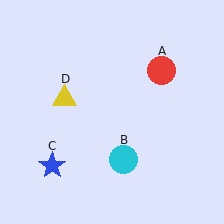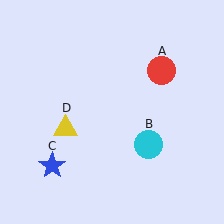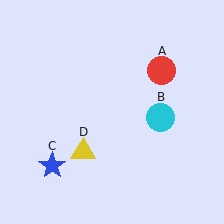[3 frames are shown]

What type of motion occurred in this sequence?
The cyan circle (object B), yellow triangle (object D) rotated counterclockwise around the center of the scene.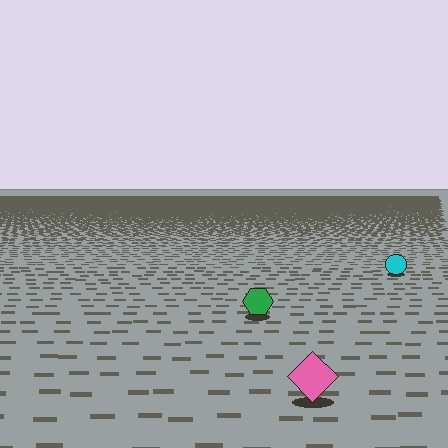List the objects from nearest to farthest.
From nearest to farthest: the pink diamond, the green hexagon, the cyan circle.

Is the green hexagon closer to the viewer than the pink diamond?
No. The pink diamond is closer — you can tell from the texture gradient: the ground texture is coarser near it.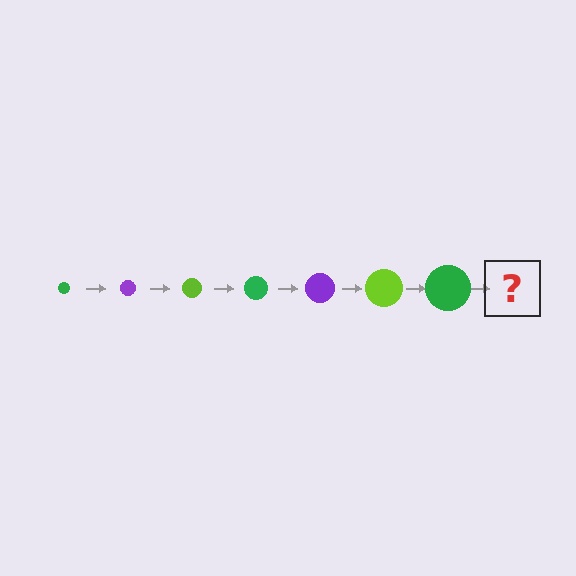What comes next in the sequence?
The next element should be a purple circle, larger than the previous one.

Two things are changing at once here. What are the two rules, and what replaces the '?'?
The two rules are that the circle grows larger each step and the color cycles through green, purple, and lime. The '?' should be a purple circle, larger than the previous one.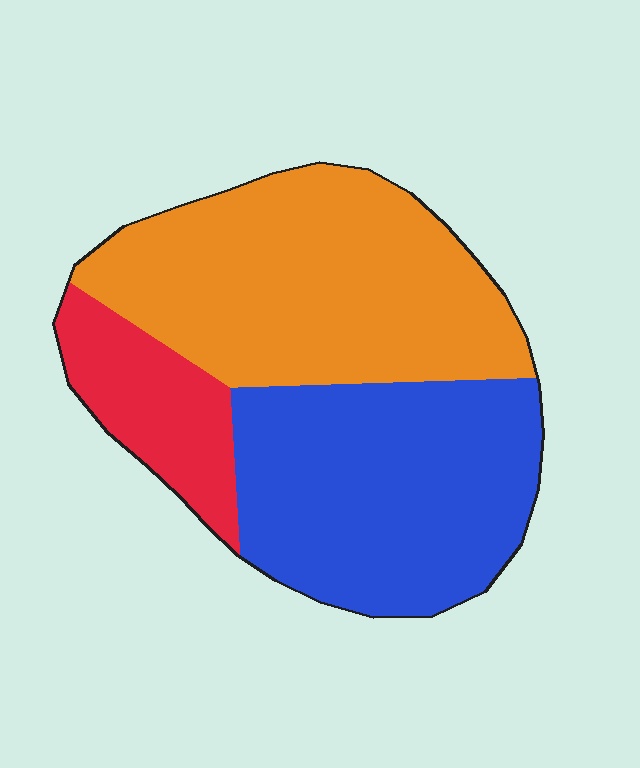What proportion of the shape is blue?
Blue covers 40% of the shape.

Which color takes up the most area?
Orange, at roughly 45%.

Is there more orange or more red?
Orange.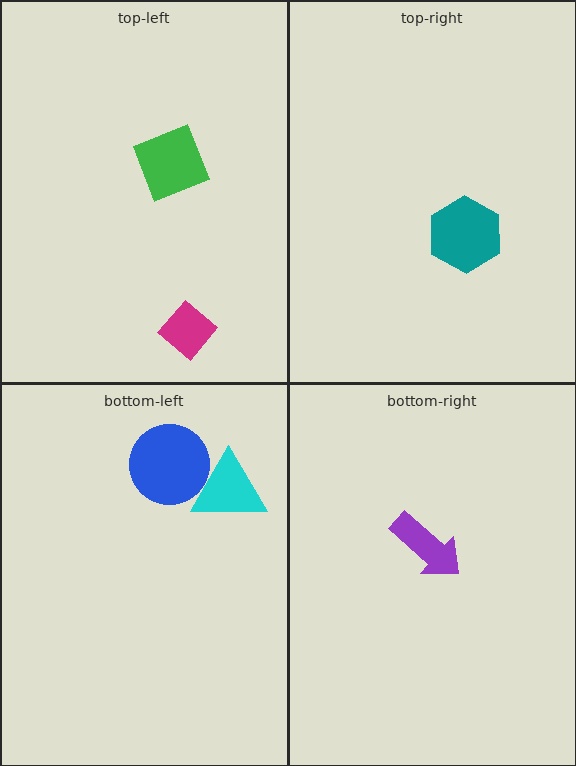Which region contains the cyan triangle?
The bottom-left region.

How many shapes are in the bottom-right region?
1.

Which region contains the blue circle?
The bottom-left region.